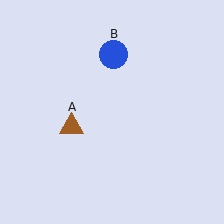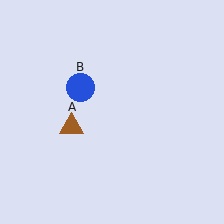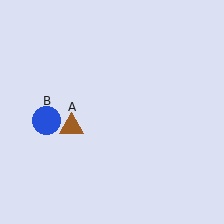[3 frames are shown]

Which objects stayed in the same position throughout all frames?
Brown triangle (object A) remained stationary.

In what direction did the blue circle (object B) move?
The blue circle (object B) moved down and to the left.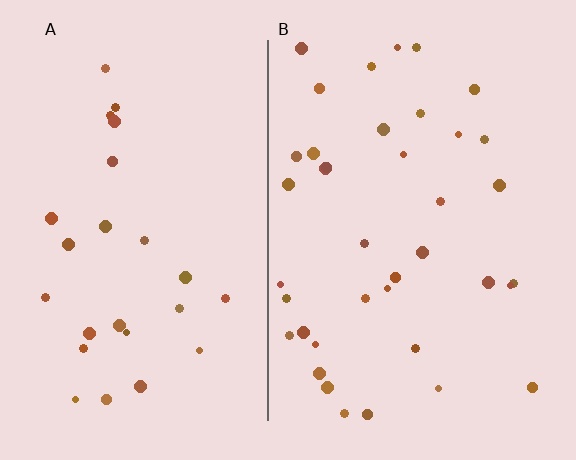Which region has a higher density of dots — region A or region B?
B (the right).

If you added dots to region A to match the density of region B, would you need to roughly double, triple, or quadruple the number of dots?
Approximately double.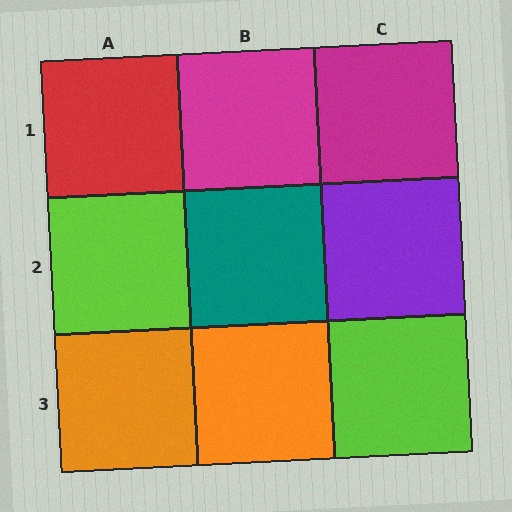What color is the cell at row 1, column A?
Red.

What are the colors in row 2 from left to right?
Lime, teal, purple.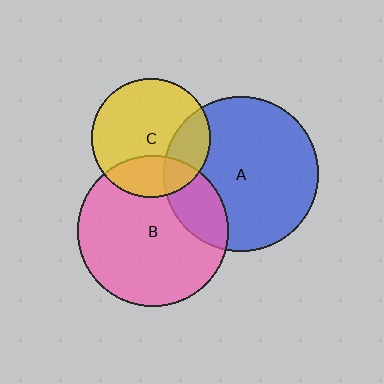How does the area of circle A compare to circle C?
Approximately 1.7 times.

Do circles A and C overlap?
Yes.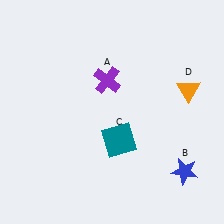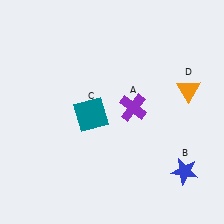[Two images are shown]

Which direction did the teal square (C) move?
The teal square (C) moved left.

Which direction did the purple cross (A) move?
The purple cross (A) moved down.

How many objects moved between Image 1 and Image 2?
2 objects moved between the two images.